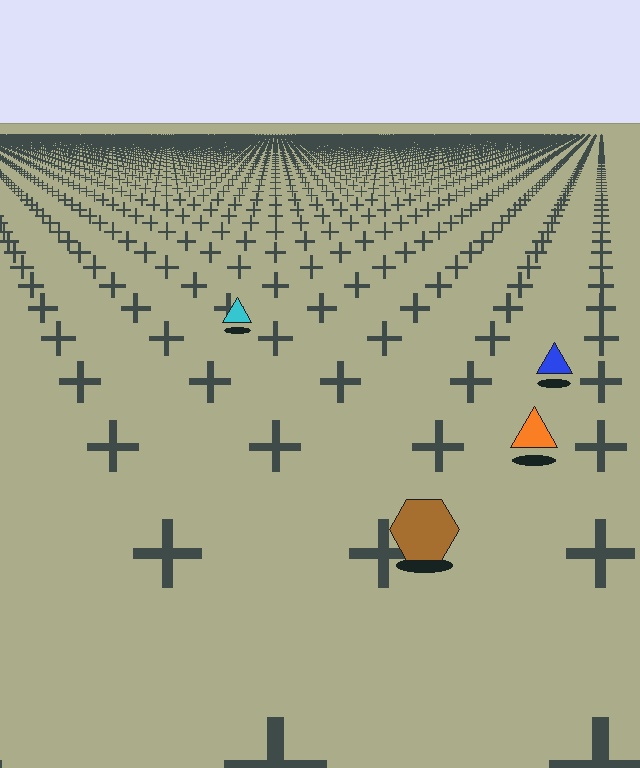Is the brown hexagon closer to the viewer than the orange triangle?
Yes. The brown hexagon is closer — you can tell from the texture gradient: the ground texture is coarser near it.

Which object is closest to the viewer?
The brown hexagon is closest. The texture marks near it are larger and more spread out.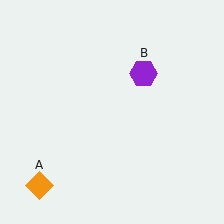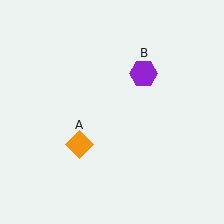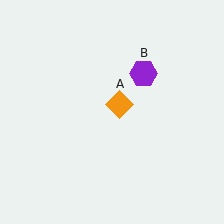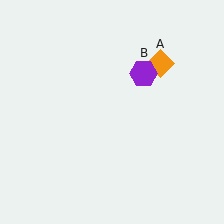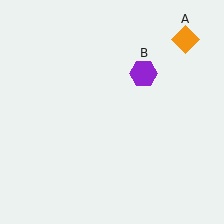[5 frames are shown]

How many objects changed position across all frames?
1 object changed position: orange diamond (object A).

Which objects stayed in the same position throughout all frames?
Purple hexagon (object B) remained stationary.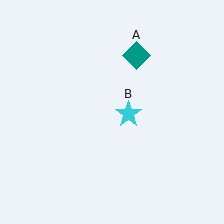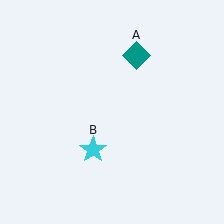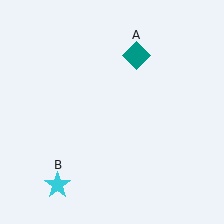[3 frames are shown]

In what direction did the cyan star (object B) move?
The cyan star (object B) moved down and to the left.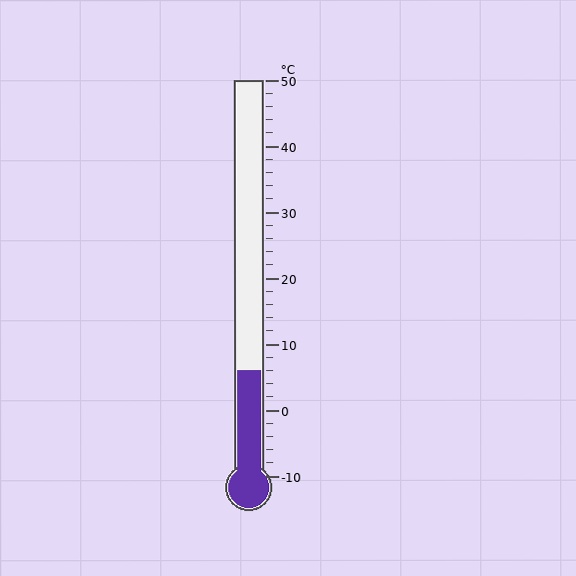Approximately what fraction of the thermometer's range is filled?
The thermometer is filled to approximately 25% of its range.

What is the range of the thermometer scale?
The thermometer scale ranges from -10°C to 50°C.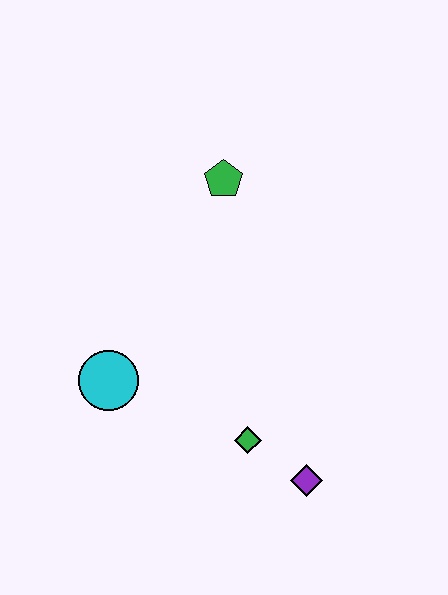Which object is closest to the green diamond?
The purple diamond is closest to the green diamond.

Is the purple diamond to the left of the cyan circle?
No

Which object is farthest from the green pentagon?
The purple diamond is farthest from the green pentagon.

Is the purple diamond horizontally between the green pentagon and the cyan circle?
No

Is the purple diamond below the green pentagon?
Yes